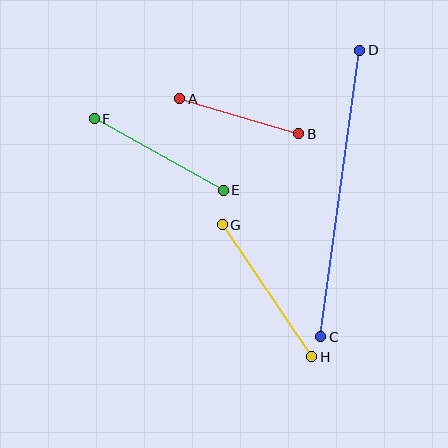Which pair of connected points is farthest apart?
Points C and D are farthest apart.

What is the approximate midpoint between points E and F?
The midpoint is at approximately (159, 155) pixels.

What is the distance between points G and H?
The distance is approximately 160 pixels.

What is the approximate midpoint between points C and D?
The midpoint is at approximately (340, 193) pixels.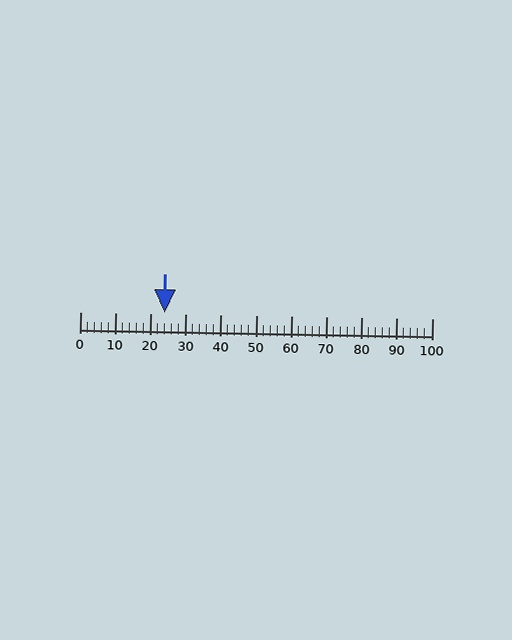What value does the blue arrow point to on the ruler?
The blue arrow points to approximately 24.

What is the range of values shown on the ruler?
The ruler shows values from 0 to 100.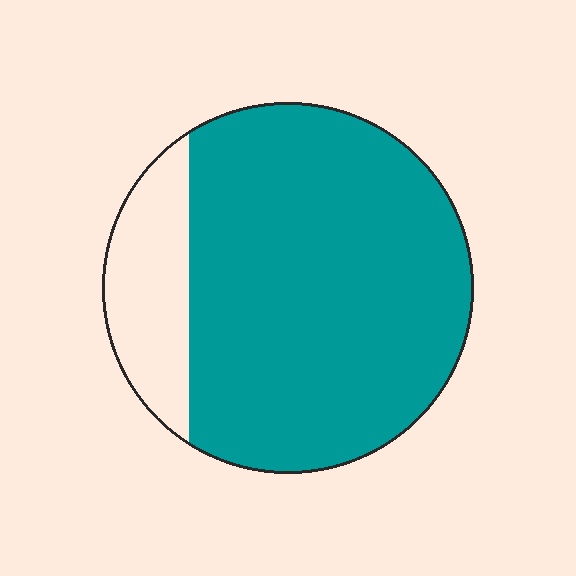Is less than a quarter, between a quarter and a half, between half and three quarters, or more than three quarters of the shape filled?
More than three quarters.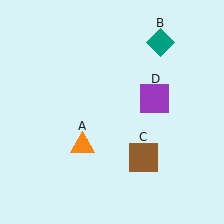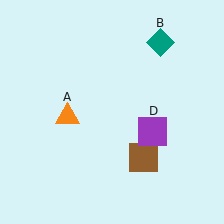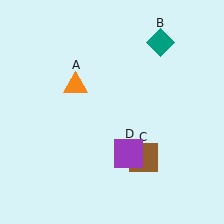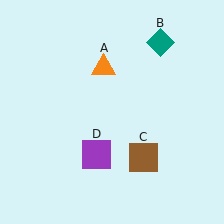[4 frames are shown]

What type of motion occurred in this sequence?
The orange triangle (object A), purple square (object D) rotated clockwise around the center of the scene.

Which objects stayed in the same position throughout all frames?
Teal diamond (object B) and brown square (object C) remained stationary.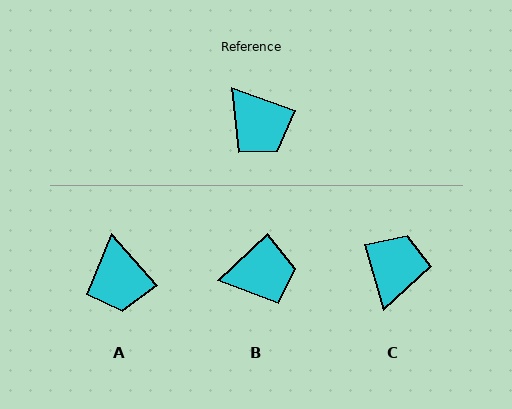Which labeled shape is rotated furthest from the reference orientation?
C, about 126 degrees away.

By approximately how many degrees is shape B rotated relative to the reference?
Approximately 63 degrees counter-clockwise.